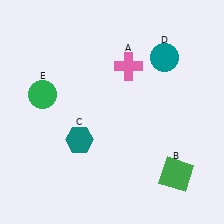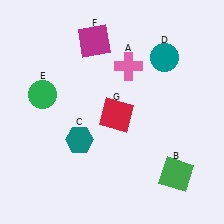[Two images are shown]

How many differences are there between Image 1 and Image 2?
There are 2 differences between the two images.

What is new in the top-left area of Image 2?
A magenta square (F) was added in the top-left area of Image 2.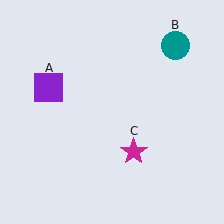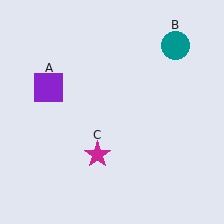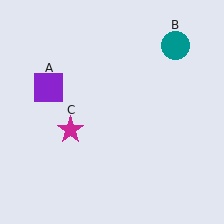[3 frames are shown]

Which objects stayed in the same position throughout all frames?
Purple square (object A) and teal circle (object B) remained stationary.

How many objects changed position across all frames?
1 object changed position: magenta star (object C).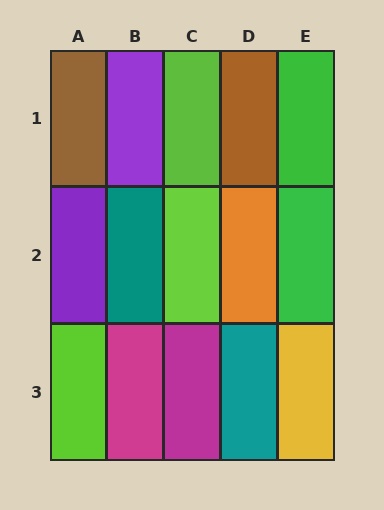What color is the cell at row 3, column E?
Yellow.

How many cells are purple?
2 cells are purple.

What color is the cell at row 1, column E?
Green.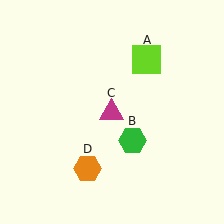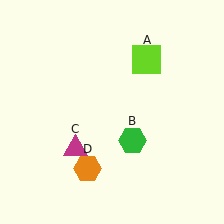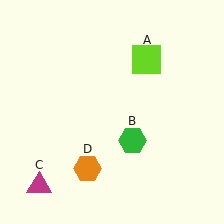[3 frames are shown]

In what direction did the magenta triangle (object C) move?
The magenta triangle (object C) moved down and to the left.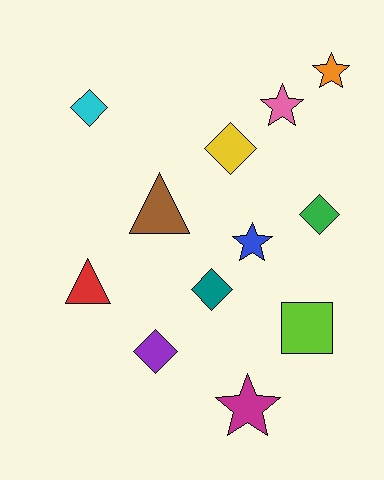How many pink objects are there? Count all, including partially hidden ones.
There is 1 pink object.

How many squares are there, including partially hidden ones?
There is 1 square.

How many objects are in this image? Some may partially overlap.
There are 12 objects.